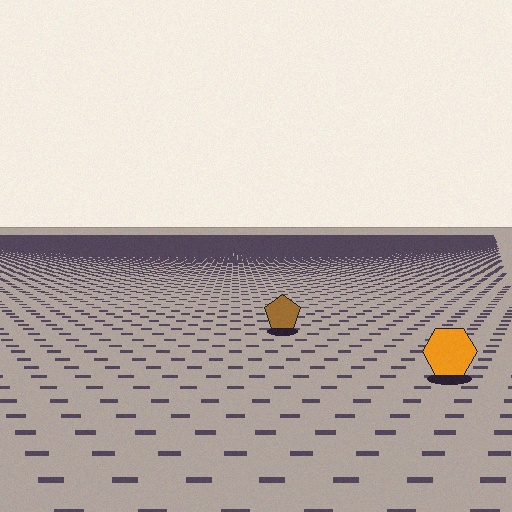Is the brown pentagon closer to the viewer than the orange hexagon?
No. The orange hexagon is closer — you can tell from the texture gradient: the ground texture is coarser near it.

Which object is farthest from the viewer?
The brown pentagon is farthest from the viewer. It appears smaller and the ground texture around it is denser.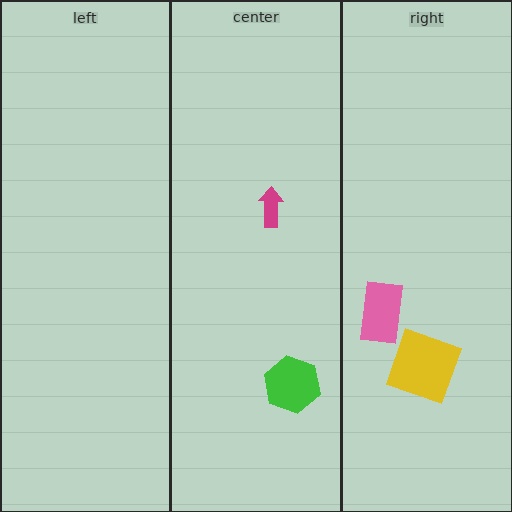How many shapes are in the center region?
2.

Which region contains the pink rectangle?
The right region.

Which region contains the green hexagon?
The center region.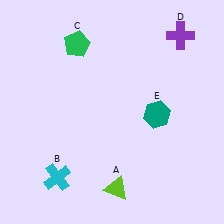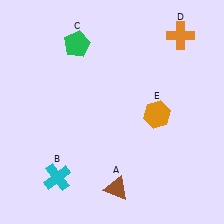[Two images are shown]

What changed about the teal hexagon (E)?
In Image 1, E is teal. In Image 2, it changed to orange.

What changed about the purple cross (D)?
In Image 1, D is purple. In Image 2, it changed to orange.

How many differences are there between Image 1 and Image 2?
There are 3 differences between the two images.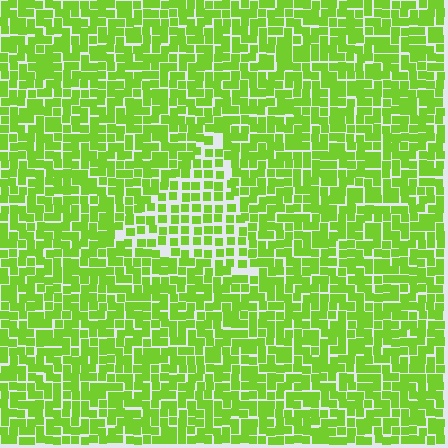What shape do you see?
I see a triangle.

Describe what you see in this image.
The image contains small lime elements arranged at two different densities. A triangle-shaped region is visible where the elements are less densely packed than the surrounding area.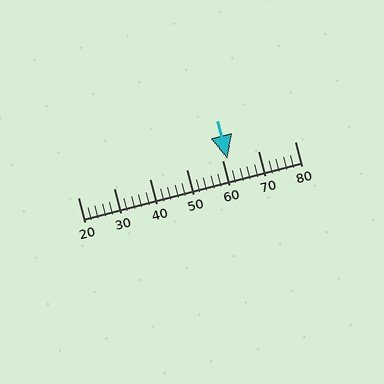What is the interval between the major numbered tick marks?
The major tick marks are spaced 10 units apart.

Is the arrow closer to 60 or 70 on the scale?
The arrow is closer to 60.